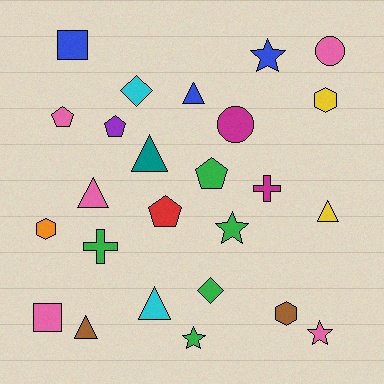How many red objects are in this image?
There is 1 red object.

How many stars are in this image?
There are 4 stars.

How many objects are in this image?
There are 25 objects.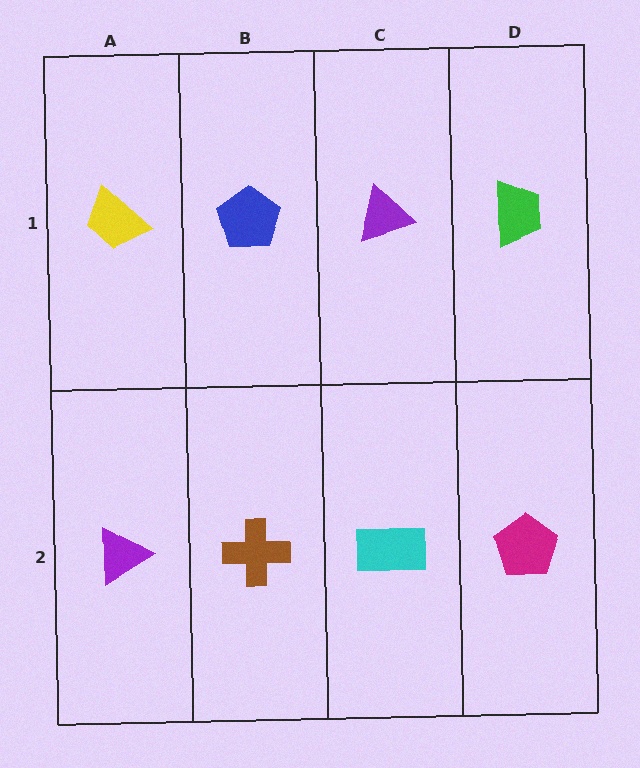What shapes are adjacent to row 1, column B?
A brown cross (row 2, column B), a yellow trapezoid (row 1, column A), a purple triangle (row 1, column C).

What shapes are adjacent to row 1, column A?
A purple triangle (row 2, column A), a blue pentagon (row 1, column B).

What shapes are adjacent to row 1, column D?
A magenta pentagon (row 2, column D), a purple triangle (row 1, column C).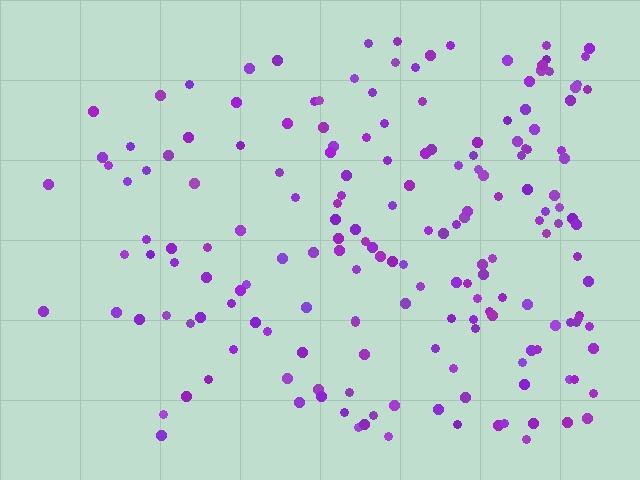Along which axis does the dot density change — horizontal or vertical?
Horizontal.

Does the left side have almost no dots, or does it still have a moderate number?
Still a moderate number, just noticeably fewer than the right.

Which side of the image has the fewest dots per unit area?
The left.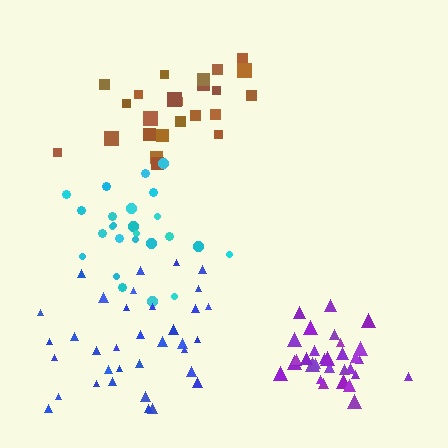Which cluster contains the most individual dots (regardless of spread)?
Blue (35).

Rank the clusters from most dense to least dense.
purple, cyan, brown, blue.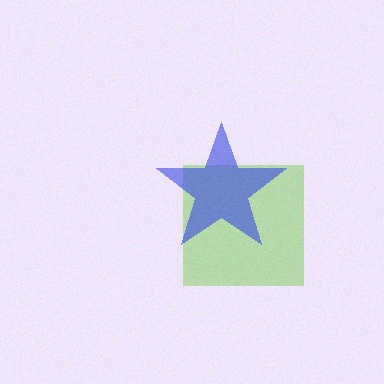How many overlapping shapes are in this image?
There are 2 overlapping shapes in the image.